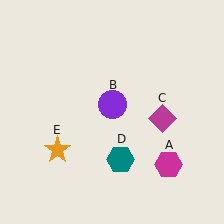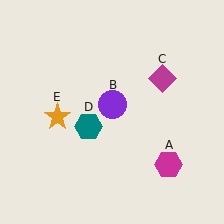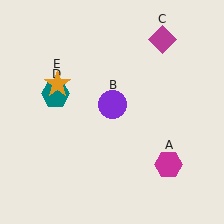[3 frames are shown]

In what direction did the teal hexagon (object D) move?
The teal hexagon (object D) moved up and to the left.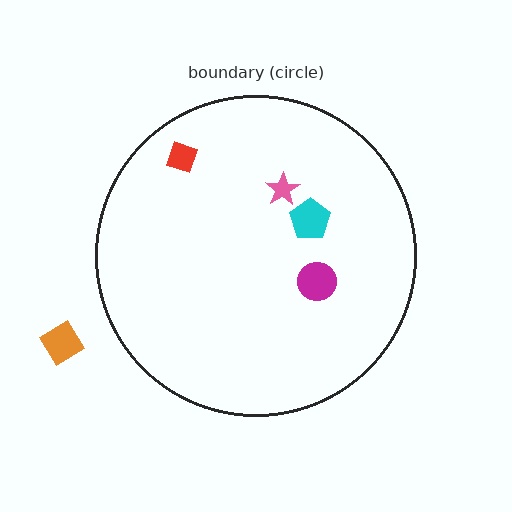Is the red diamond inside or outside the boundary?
Inside.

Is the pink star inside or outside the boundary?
Inside.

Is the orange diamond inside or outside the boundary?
Outside.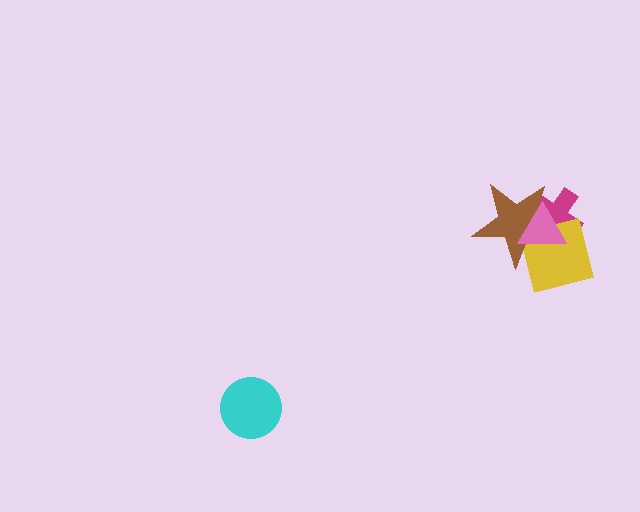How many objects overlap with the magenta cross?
3 objects overlap with the magenta cross.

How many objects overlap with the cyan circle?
0 objects overlap with the cyan circle.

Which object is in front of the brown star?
The pink triangle is in front of the brown star.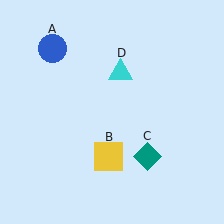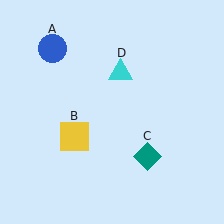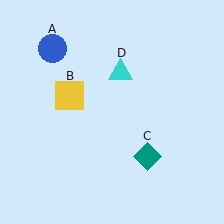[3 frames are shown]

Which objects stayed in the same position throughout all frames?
Blue circle (object A) and teal diamond (object C) and cyan triangle (object D) remained stationary.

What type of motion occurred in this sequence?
The yellow square (object B) rotated clockwise around the center of the scene.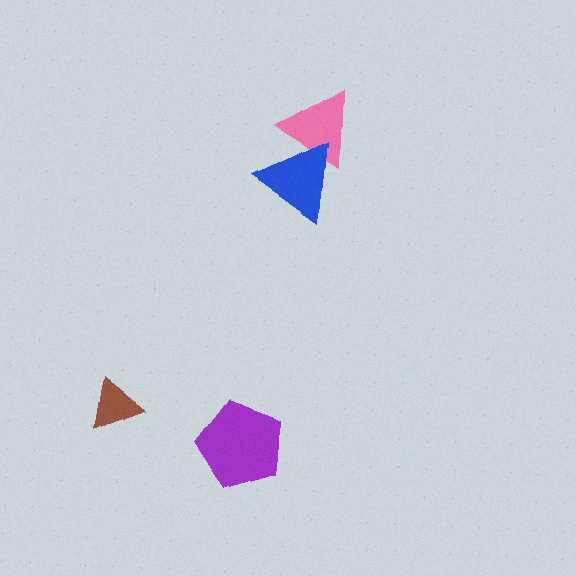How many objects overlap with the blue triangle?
1 object overlaps with the blue triangle.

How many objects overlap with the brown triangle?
0 objects overlap with the brown triangle.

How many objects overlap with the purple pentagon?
0 objects overlap with the purple pentagon.